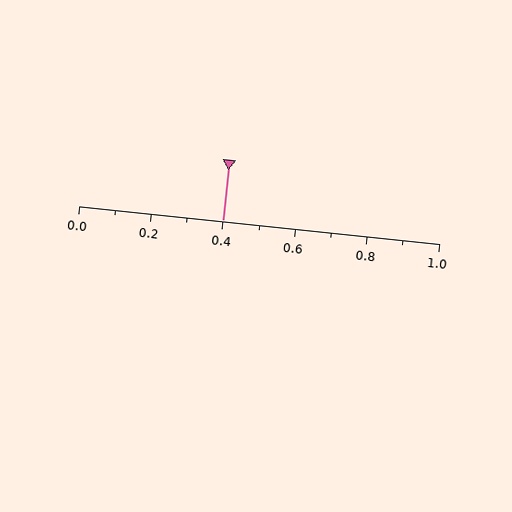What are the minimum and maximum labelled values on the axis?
The axis runs from 0.0 to 1.0.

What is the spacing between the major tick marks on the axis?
The major ticks are spaced 0.2 apart.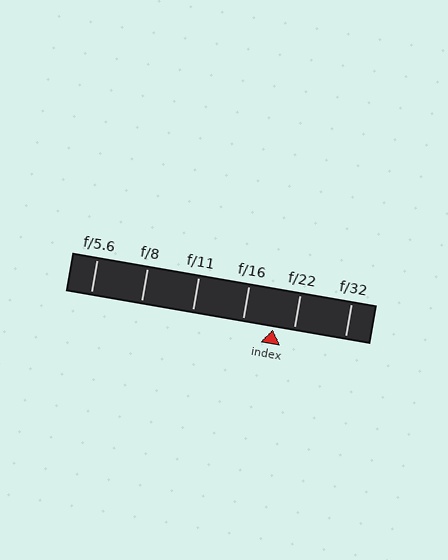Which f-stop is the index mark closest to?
The index mark is closest to f/22.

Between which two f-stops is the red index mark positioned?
The index mark is between f/16 and f/22.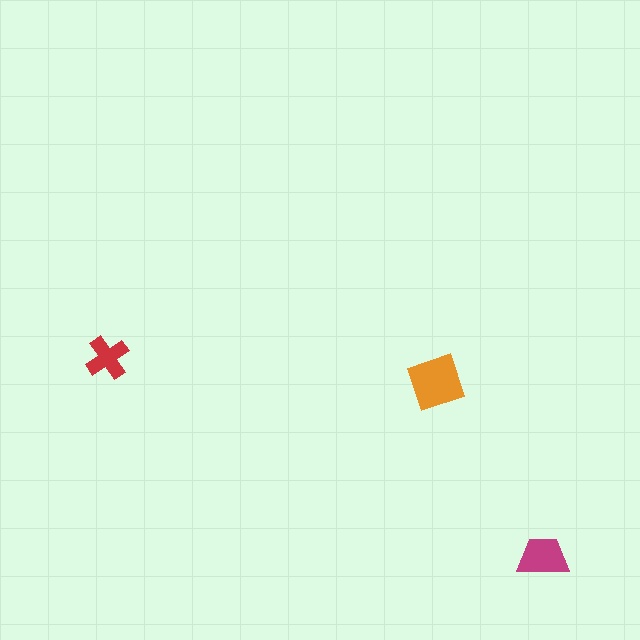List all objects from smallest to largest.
The red cross, the magenta trapezoid, the orange diamond.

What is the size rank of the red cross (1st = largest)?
3rd.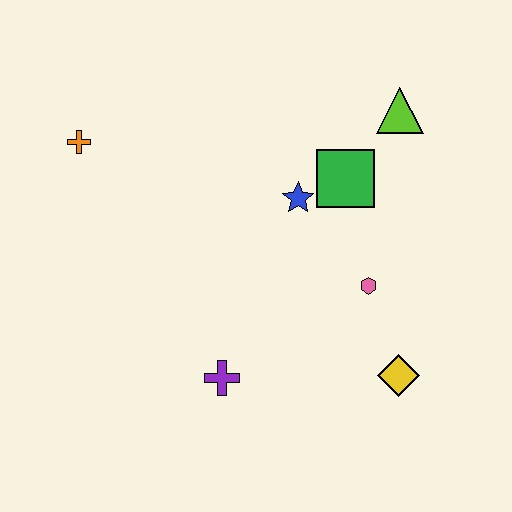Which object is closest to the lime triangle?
The green square is closest to the lime triangle.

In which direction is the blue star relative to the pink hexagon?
The blue star is above the pink hexagon.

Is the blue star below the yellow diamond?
No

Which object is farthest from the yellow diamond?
The orange cross is farthest from the yellow diamond.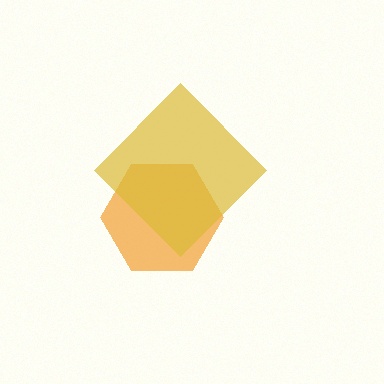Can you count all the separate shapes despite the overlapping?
Yes, there are 2 separate shapes.